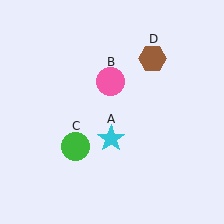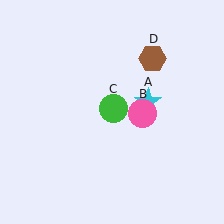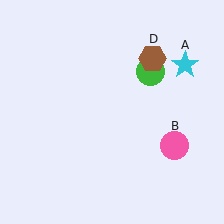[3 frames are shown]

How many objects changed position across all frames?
3 objects changed position: cyan star (object A), pink circle (object B), green circle (object C).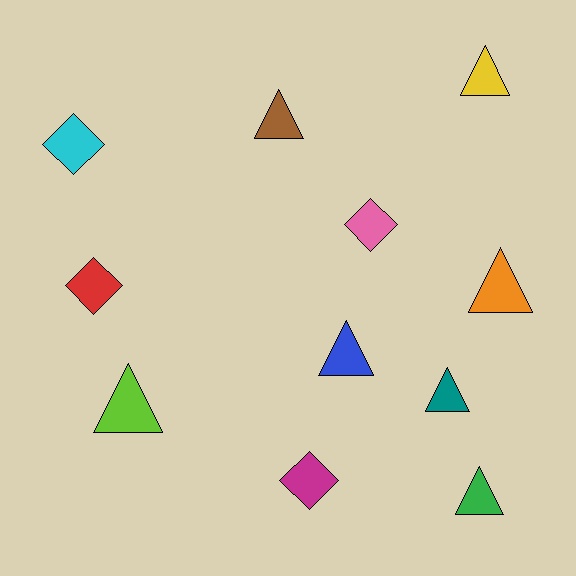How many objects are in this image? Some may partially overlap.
There are 11 objects.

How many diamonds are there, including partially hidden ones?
There are 4 diamonds.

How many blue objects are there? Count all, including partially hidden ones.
There is 1 blue object.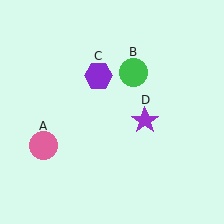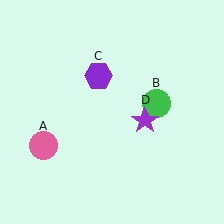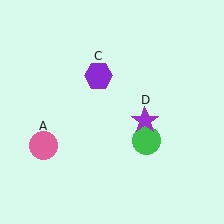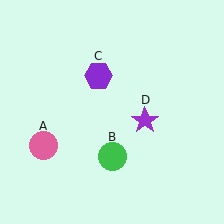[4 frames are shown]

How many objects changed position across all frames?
1 object changed position: green circle (object B).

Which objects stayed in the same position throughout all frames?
Pink circle (object A) and purple hexagon (object C) and purple star (object D) remained stationary.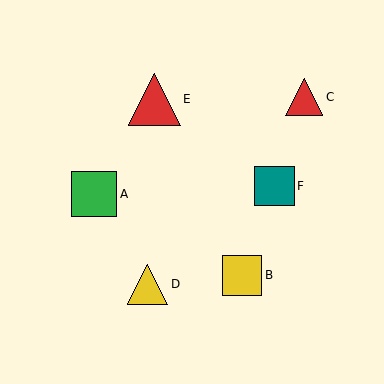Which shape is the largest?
The red triangle (labeled E) is the largest.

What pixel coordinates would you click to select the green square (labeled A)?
Click at (94, 194) to select the green square A.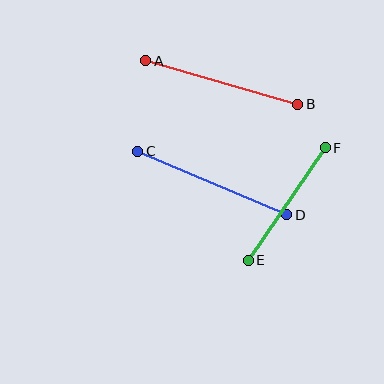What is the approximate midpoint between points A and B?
The midpoint is at approximately (222, 82) pixels.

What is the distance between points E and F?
The distance is approximately 136 pixels.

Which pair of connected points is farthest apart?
Points C and D are farthest apart.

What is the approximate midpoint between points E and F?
The midpoint is at approximately (287, 204) pixels.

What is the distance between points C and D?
The distance is approximately 162 pixels.